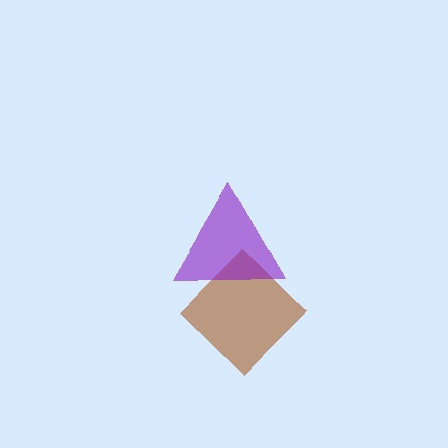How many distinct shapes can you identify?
There are 2 distinct shapes: a brown diamond, a purple triangle.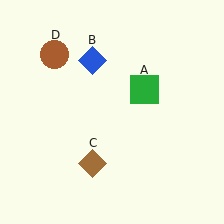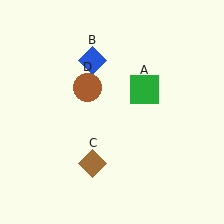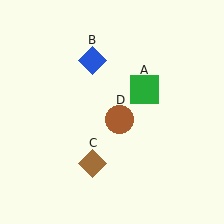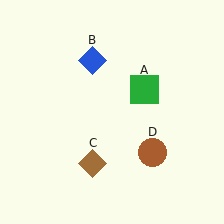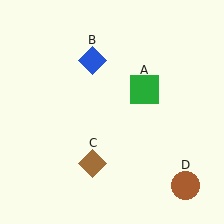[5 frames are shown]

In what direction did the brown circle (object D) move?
The brown circle (object D) moved down and to the right.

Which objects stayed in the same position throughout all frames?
Green square (object A) and blue diamond (object B) and brown diamond (object C) remained stationary.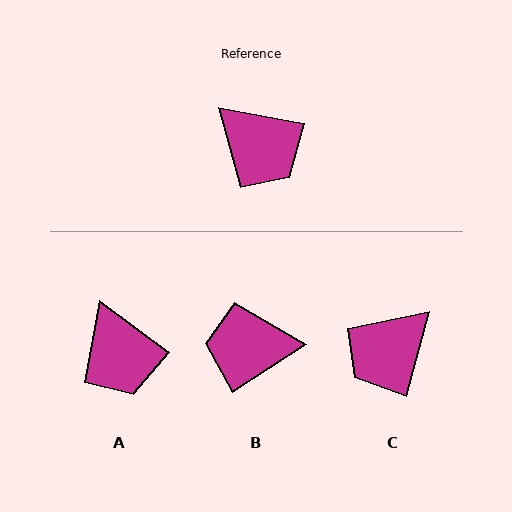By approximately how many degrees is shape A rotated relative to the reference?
Approximately 25 degrees clockwise.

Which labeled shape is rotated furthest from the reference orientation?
B, about 136 degrees away.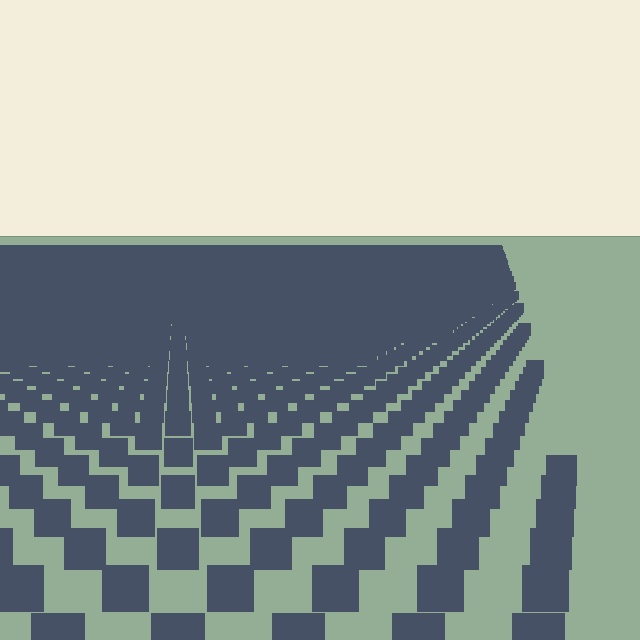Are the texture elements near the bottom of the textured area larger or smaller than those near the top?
Larger. Near the bottom, elements are closer to the viewer and appear at a bigger on-screen size.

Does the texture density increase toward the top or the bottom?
Density increases toward the top.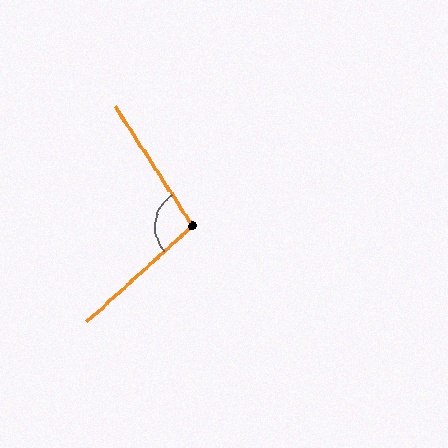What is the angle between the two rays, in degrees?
Approximately 99 degrees.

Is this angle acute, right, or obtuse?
It is obtuse.